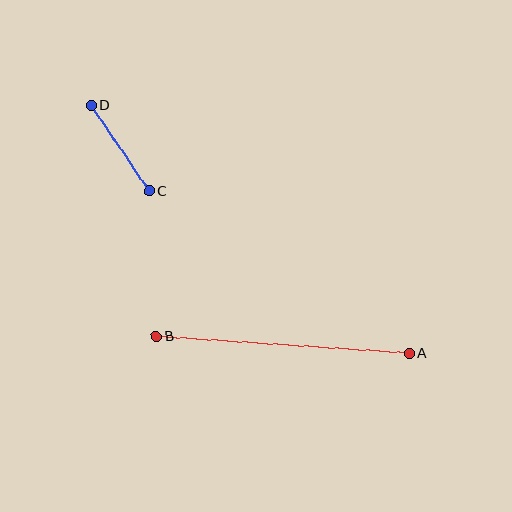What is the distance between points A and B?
The distance is approximately 254 pixels.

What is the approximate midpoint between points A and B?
The midpoint is at approximately (283, 345) pixels.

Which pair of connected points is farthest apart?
Points A and B are farthest apart.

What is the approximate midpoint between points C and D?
The midpoint is at approximately (120, 148) pixels.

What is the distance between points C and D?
The distance is approximately 103 pixels.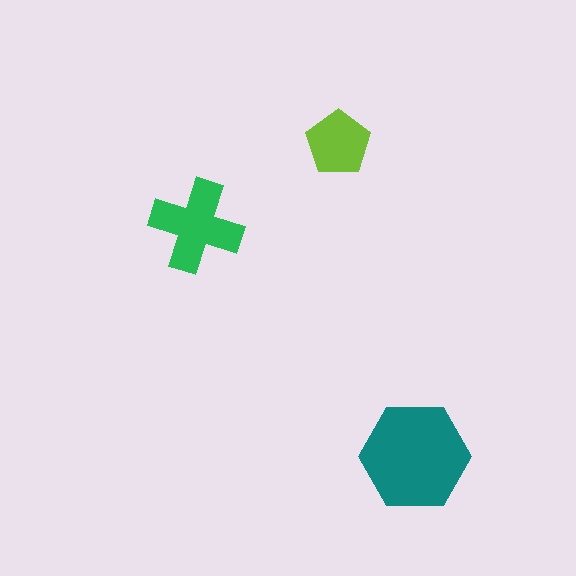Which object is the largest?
The teal hexagon.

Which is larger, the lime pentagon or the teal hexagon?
The teal hexagon.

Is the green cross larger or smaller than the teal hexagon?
Smaller.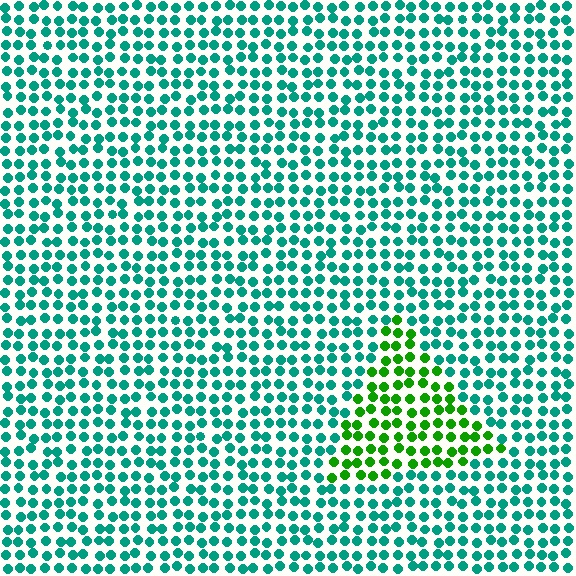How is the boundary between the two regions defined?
The boundary is defined purely by a slight shift in hue (about 54 degrees). Spacing, size, and orientation are identical on both sides.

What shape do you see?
I see a triangle.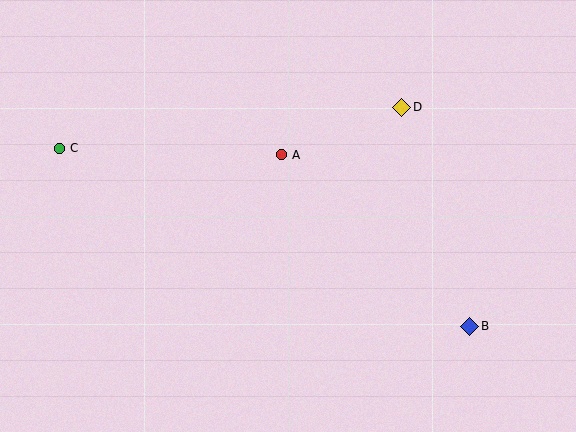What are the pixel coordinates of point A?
Point A is at (281, 155).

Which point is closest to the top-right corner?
Point D is closest to the top-right corner.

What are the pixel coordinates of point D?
Point D is at (402, 107).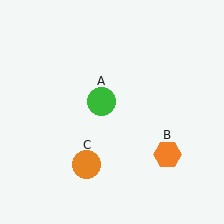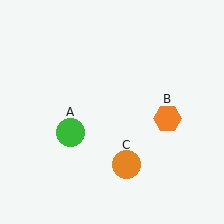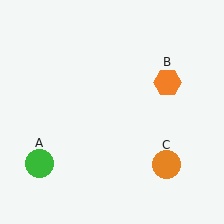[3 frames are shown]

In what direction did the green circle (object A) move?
The green circle (object A) moved down and to the left.